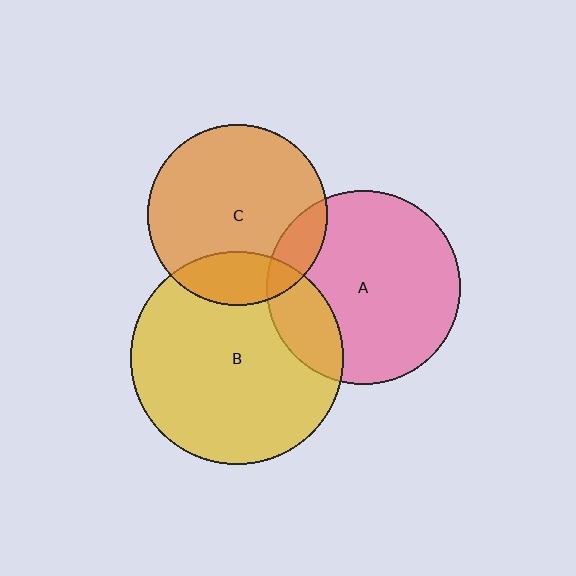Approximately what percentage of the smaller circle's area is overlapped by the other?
Approximately 15%.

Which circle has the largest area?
Circle B (yellow).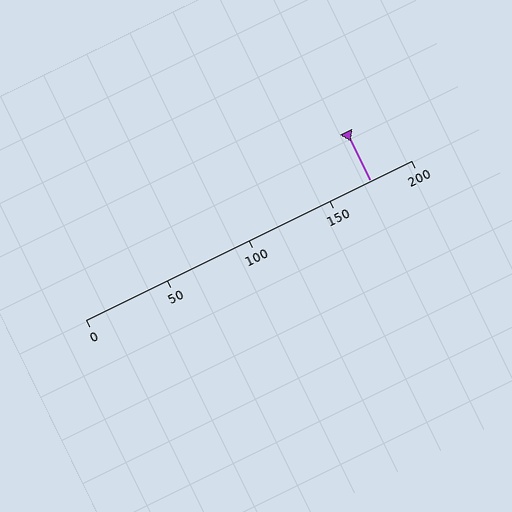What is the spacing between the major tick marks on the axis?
The major ticks are spaced 50 apart.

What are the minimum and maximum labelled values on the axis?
The axis runs from 0 to 200.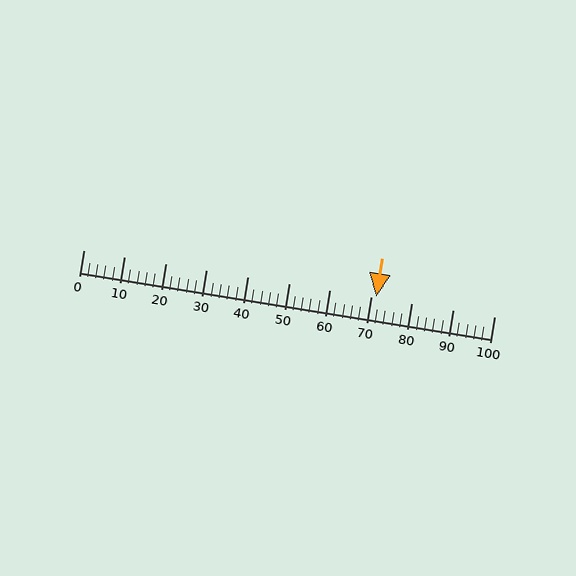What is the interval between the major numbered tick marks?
The major tick marks are spaced 10 units apart.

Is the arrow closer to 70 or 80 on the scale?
The arrow is closer to 70.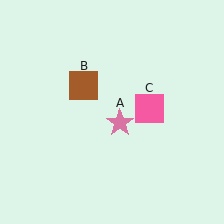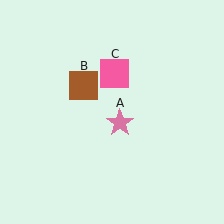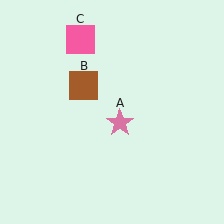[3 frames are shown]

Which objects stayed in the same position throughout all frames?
Pink star (object A) and brown square (object B) remained stationary.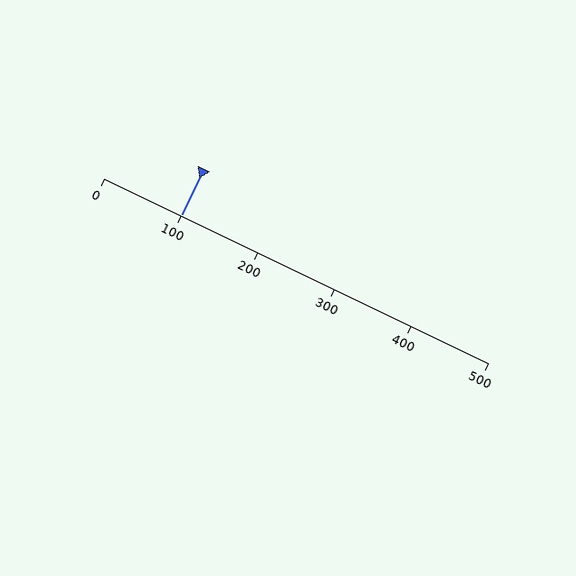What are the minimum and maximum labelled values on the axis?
The axis runs from 0 to 500.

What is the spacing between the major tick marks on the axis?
The major ticks are spaced 100 apart.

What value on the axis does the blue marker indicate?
The marker indicates approximately 100.